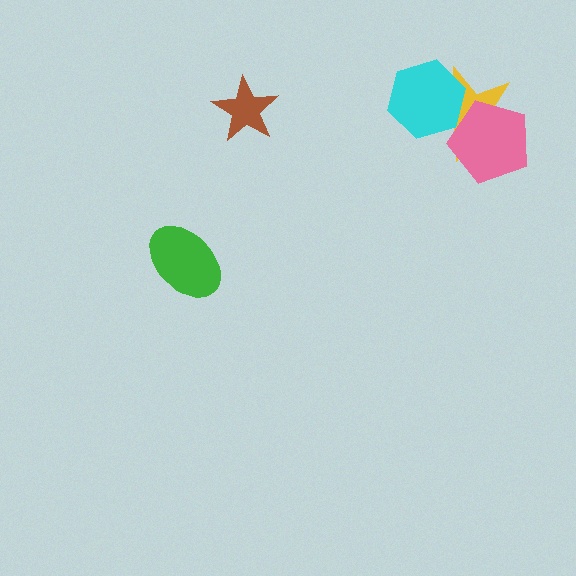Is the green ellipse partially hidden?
No, no other shape covers it.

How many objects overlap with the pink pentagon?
1 object overlaps with the pink pentagon.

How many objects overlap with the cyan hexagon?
1 object overlaps with the cyan hexagon.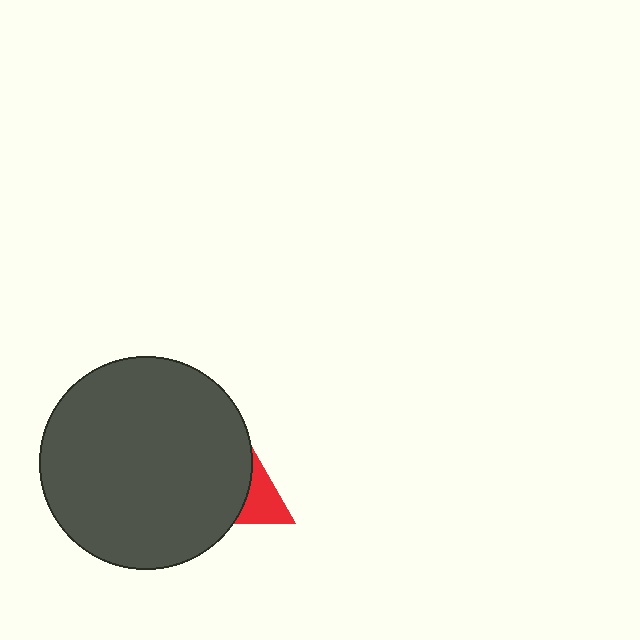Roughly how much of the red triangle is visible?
A small part of it is visible (roughly 41%).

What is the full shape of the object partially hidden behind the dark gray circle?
The partially hidden object is a red triangle.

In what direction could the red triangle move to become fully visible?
The red triangle could move right. That would shift it out from behind the dark gray circle entirely.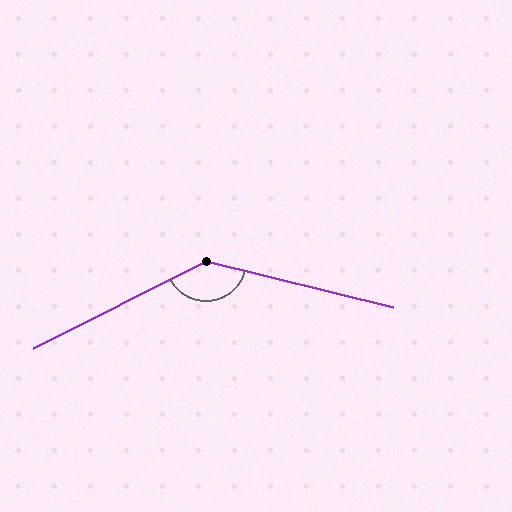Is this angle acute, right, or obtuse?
It is obtuse.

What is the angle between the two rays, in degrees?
Approximately 139 degrees.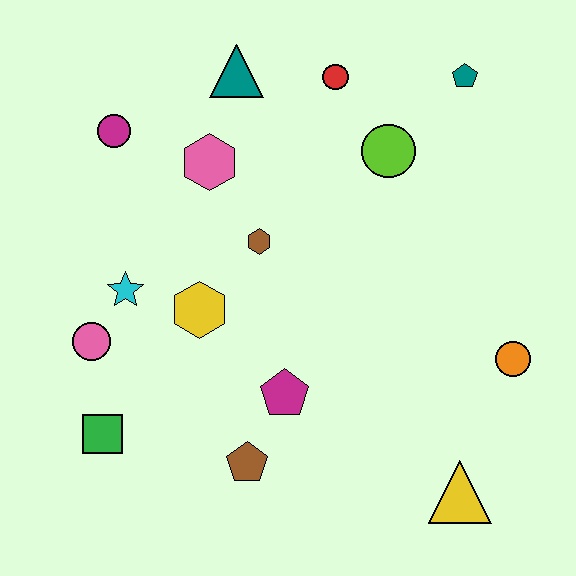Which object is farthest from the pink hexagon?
The yellow triangle is farthest from the pink hexagon.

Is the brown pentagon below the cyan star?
Yes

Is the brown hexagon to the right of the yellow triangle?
No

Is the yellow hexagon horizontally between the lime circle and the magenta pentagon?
No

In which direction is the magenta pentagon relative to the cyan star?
The magenta pentagon is to the right of the cyan star.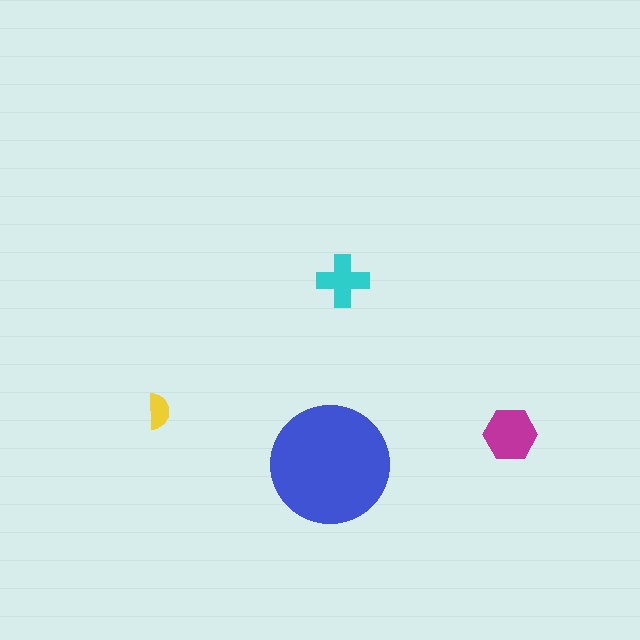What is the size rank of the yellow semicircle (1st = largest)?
4th.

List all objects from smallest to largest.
The yellow semicircle, the cyan cross, the magenta hexagon, the blue circle.